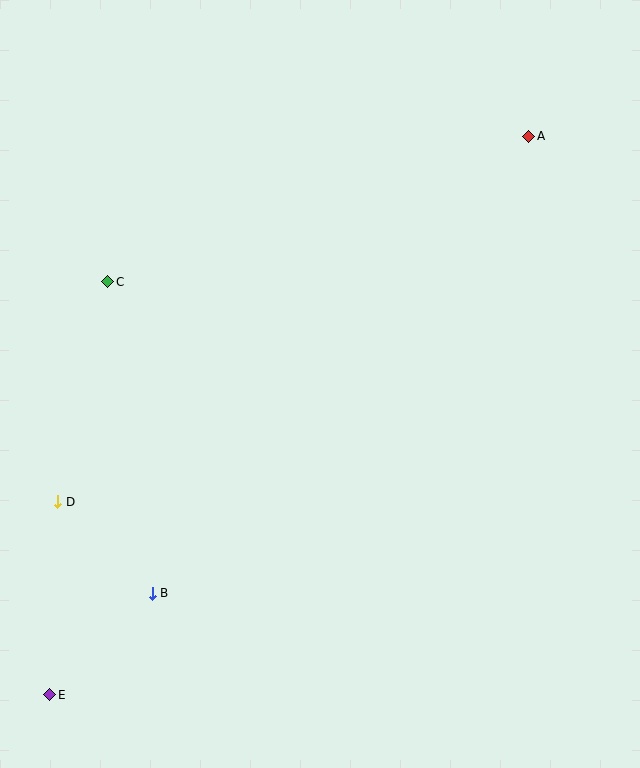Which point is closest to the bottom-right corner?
Point B is closest to the bottom-right corner.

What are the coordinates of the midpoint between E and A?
The midpoint between E and A is at (289, 415).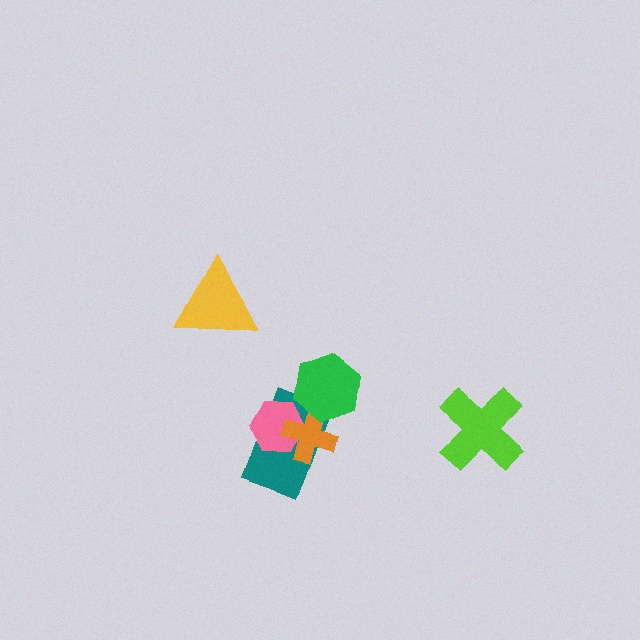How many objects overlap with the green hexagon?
2 objects overlap with the green hexagon.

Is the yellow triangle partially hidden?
No, no other shape covers it.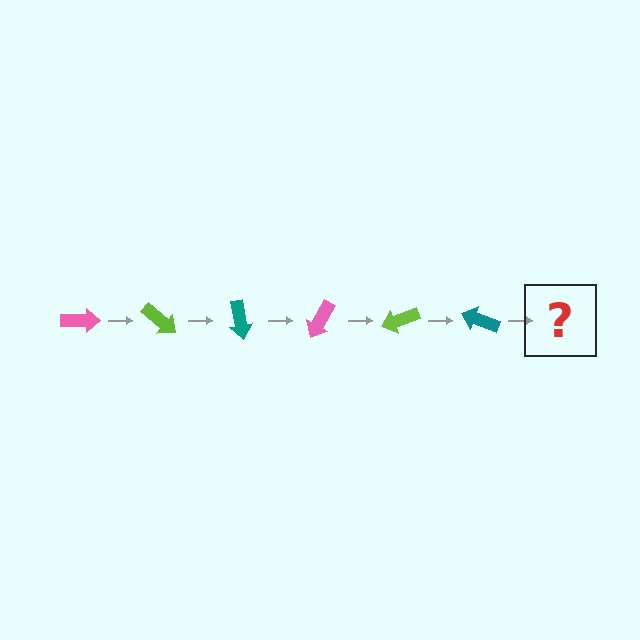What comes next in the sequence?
The next element should be a pink arrow, rotated 240 degrees from the start.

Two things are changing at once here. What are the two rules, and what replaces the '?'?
The two rules are that it rotates 40 degrees each step and the color cycles through pink, lime, and teal. The '?' should be a pink arrow, rotated 240 degrees from the start.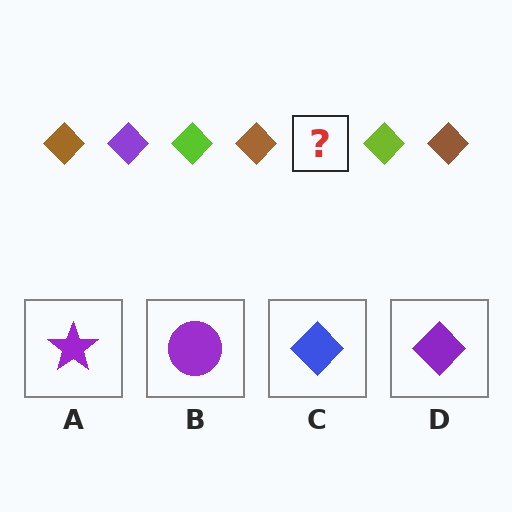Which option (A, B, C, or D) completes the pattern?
D.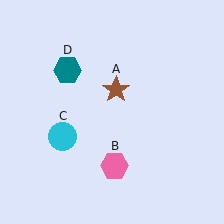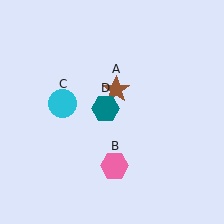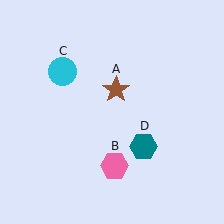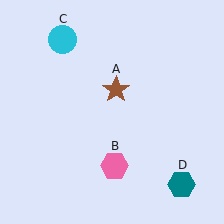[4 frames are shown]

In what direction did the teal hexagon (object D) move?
The teal hexagon (object D) moved down and to the right.